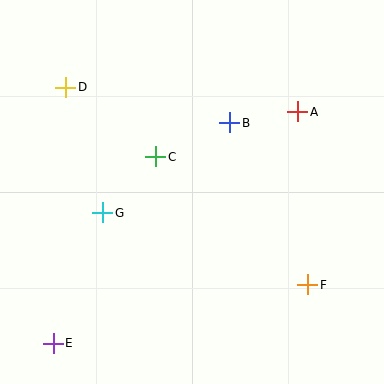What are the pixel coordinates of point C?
Point C is at (156, 157).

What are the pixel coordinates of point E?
Point E is at (53, 343).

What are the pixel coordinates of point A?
Point A is at (298, 112).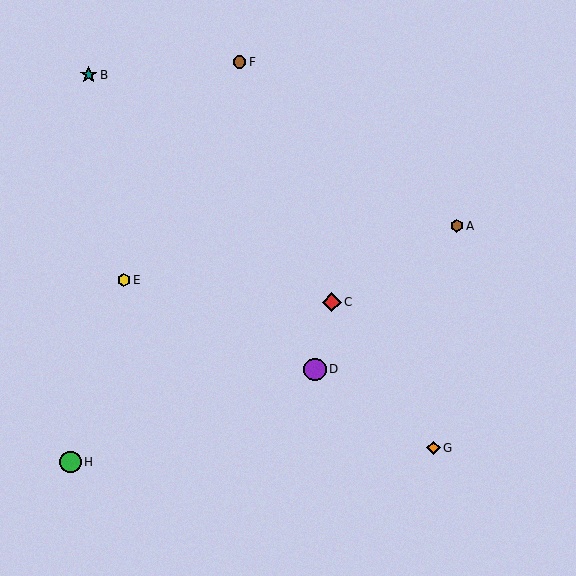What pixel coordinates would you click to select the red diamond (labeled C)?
Click at (332, 302) to select the red diamond C.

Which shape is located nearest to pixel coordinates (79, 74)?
The teal star (labeled B) at (89, 75) is nearest to that location.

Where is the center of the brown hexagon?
The center of the brown hexagon is at (457, 226).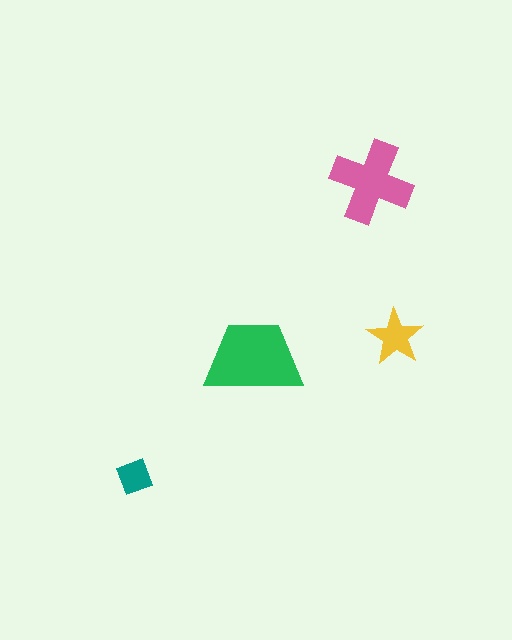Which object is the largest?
The green trapezoid.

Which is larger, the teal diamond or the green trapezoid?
The green trapezoid.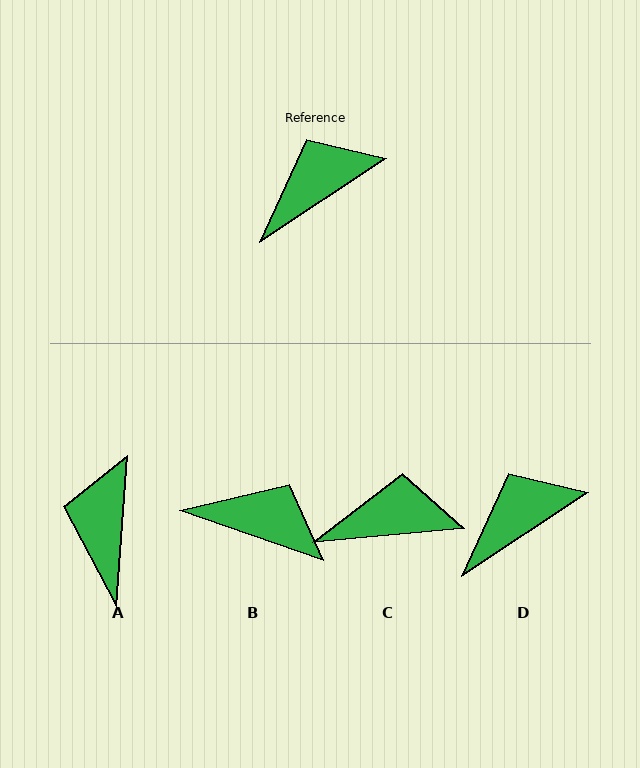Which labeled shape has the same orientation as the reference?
D.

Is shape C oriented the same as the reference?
No, it is off by about 28 degrees.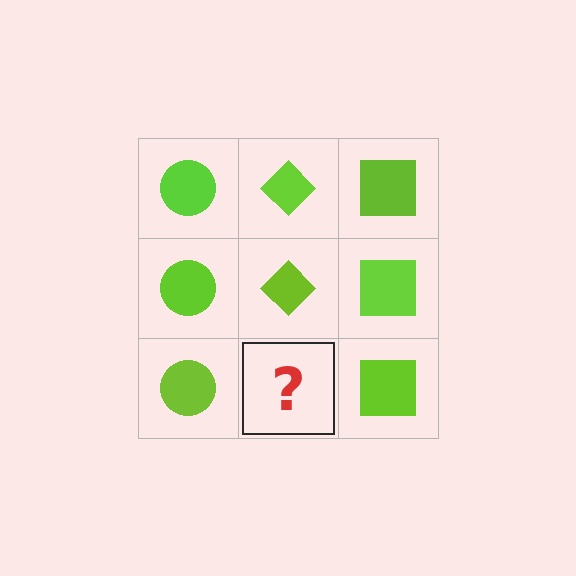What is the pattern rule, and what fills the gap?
The rule is that each column has a consistent shape. The gap should be filled with a lime diamond.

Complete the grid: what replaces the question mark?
The question mark should be replaced with a lime diamond.